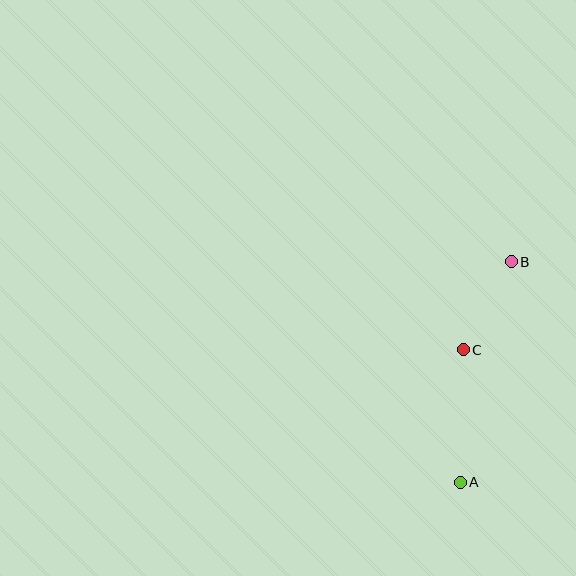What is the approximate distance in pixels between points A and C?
The distance between A and C is approximately 132 pixels.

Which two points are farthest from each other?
Points A and B are farthest from each other.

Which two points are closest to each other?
Points B and C are closest to each other.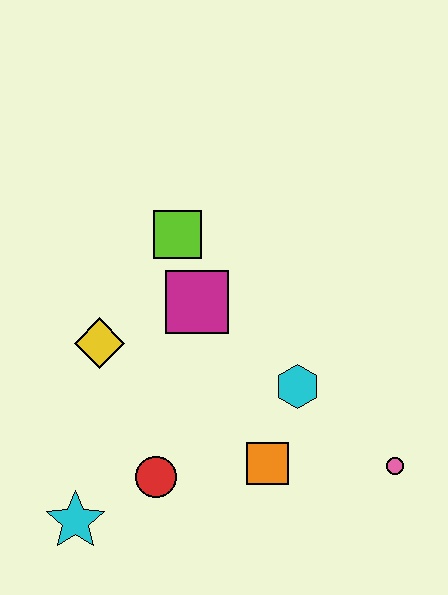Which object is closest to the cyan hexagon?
The orange square is closest to the cyan hexagon.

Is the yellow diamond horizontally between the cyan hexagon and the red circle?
No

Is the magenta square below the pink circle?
No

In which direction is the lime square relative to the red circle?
The lime square is above the red circle.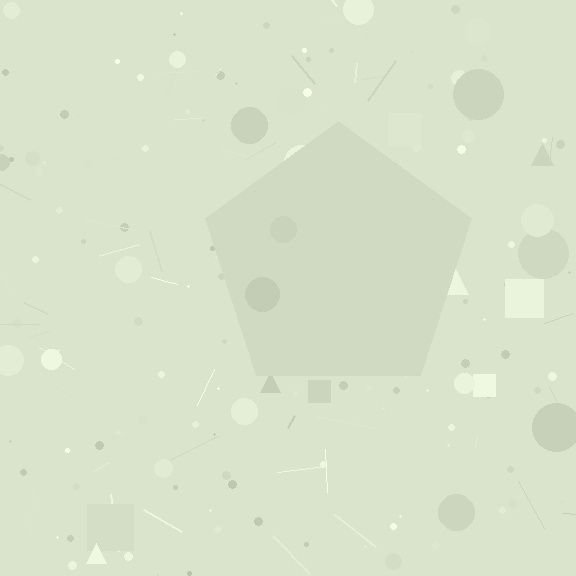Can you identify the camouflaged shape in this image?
The camouflaged shape is a pentagon.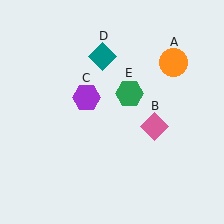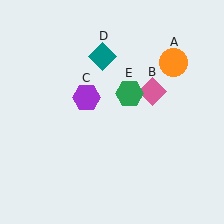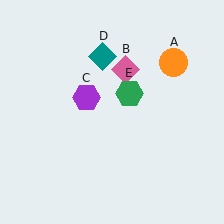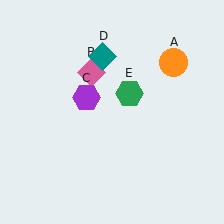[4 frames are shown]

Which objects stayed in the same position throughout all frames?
Orange circle (object A) and purple hexagon (object C) and teal diamond (object D) and green hexagon (object E) remained stationary.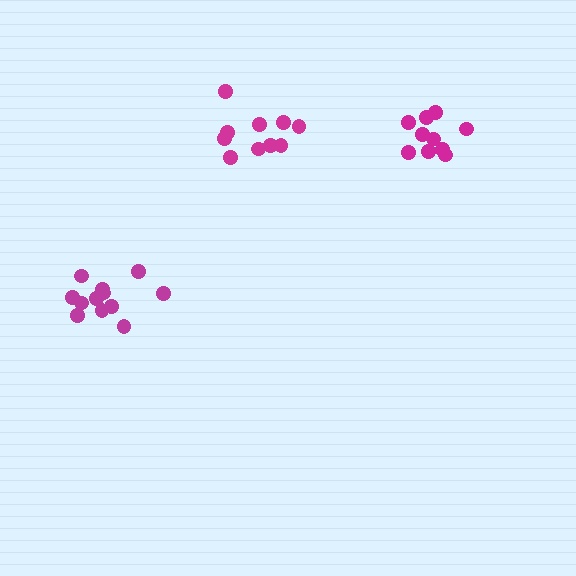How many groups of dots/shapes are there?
There are 3 groups.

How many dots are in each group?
Group 1: 12 dots, Group 2: 10 dots, Group 3: 10 dots (32 total).